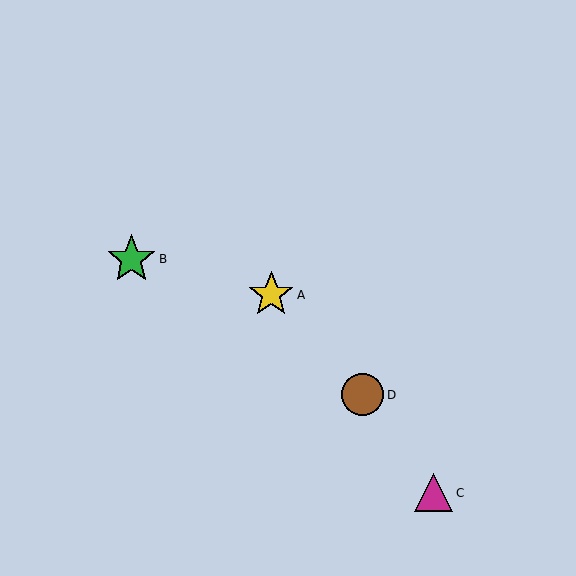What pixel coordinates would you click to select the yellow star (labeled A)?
Click at (271, 295) to select the yellow star A.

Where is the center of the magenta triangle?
The center of the magenta triangle is at (434, 493).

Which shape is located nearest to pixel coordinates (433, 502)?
The magenta triangle (labeled C) at (434, 493) is nearest to that location.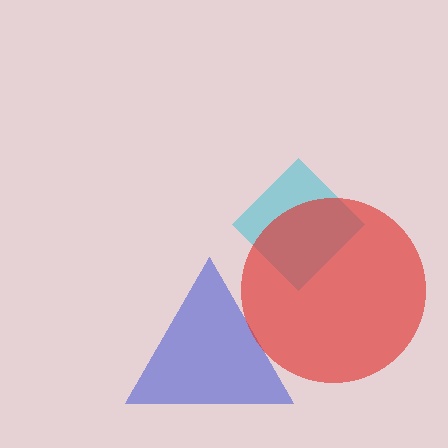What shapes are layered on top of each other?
The layered shapes are: a blue triangle, a cyan diamond, a red circle.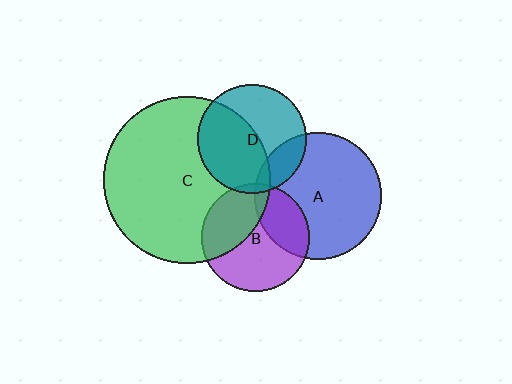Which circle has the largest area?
Circle C (green).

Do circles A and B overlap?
Yes.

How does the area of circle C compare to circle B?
Approximately 2.4 times.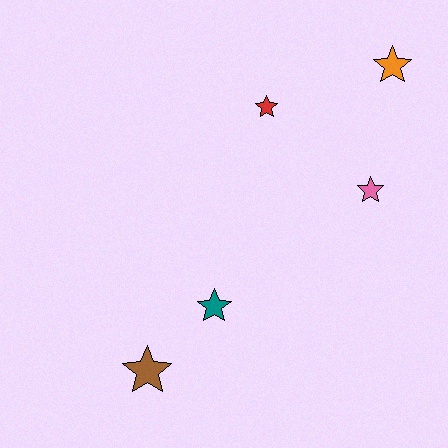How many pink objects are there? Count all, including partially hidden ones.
There is 1 pink object.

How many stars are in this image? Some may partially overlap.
There are 5 stars.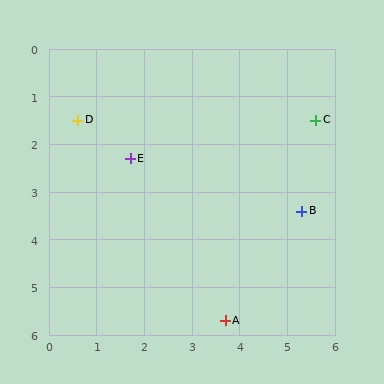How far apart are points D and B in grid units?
Points D and B are about 5.1 grid units apart.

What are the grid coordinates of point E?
Point E is at approximately (1.7, 2.3).